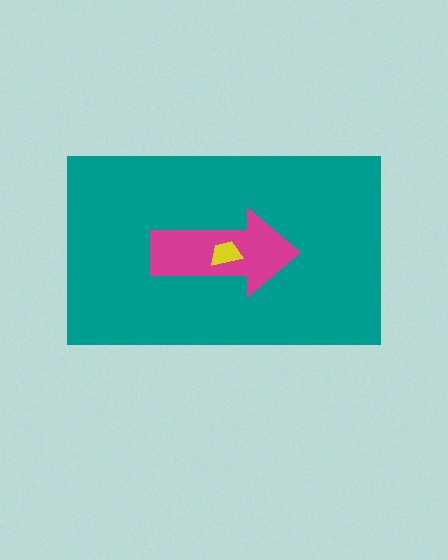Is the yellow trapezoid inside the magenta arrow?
Yes.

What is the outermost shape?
The teal rectangle.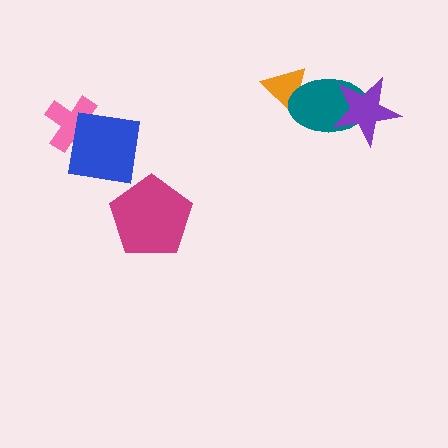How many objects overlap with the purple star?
1 object overlaps with the purple star.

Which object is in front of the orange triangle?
The teal ellipse is in front of the orange triangle.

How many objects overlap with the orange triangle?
1 object overlaps with the orange triangle.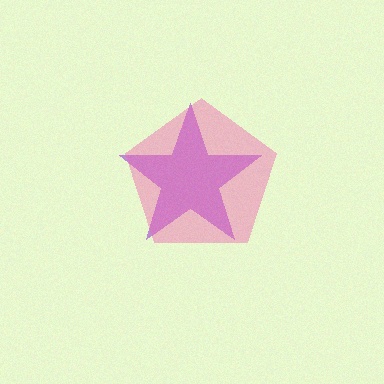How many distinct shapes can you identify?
There are 2 distinct shapes: a purple star, a pink pentagon.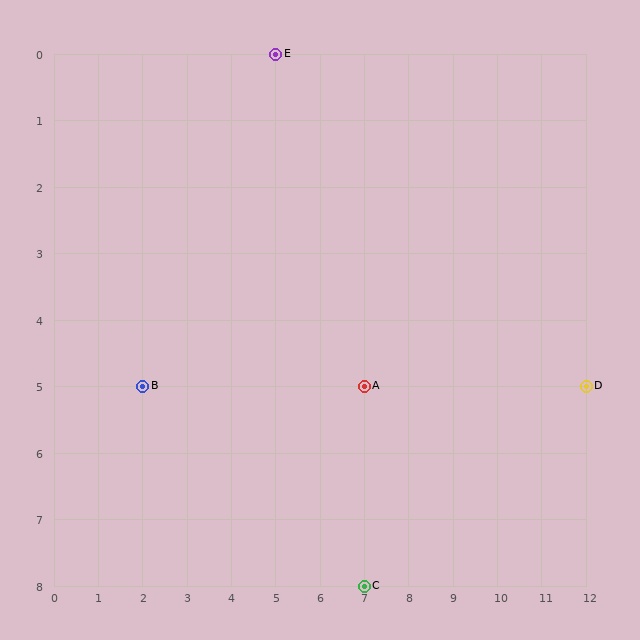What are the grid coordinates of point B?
Point B is at grid coordinates (2, 5).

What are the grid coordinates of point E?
Point E is at grid coordinates (5, 0).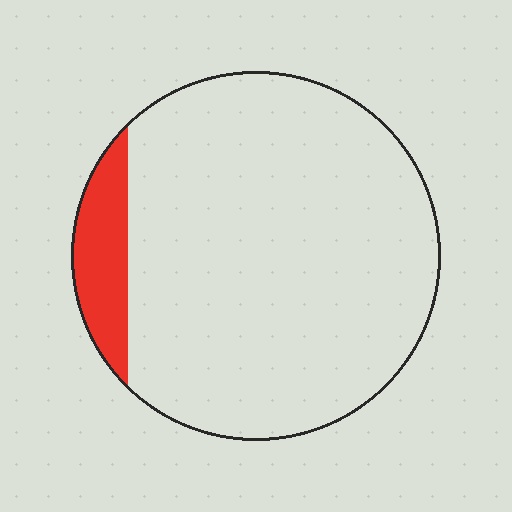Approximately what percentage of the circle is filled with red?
Approximately 10%.